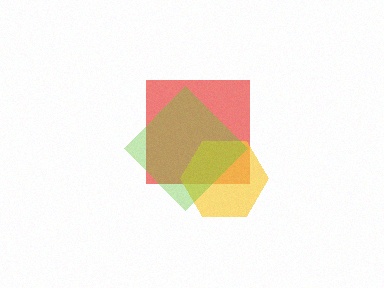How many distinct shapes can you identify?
There are 3 distinct shapes: a red square, a yellow hexagon, a lime diamond.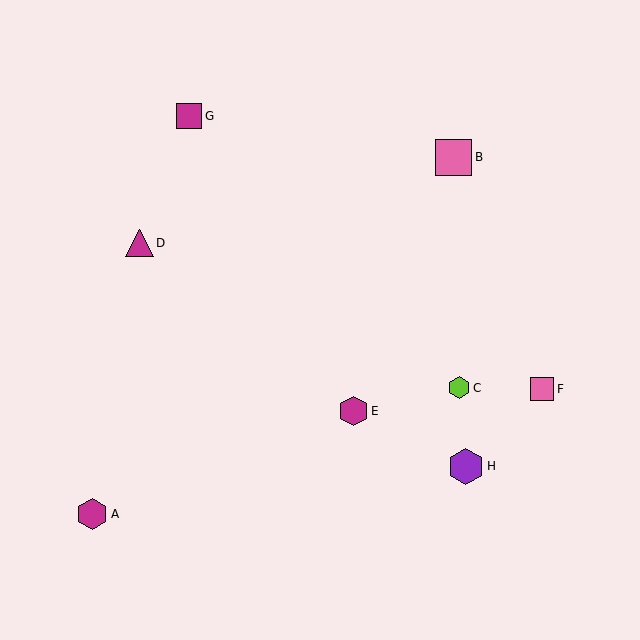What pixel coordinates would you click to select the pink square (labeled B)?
Click at (454, 157) to select the pink square B.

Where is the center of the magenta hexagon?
The center of the magenta hexagon is at (353, 411).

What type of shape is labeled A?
Shape A is a magenta hexagon.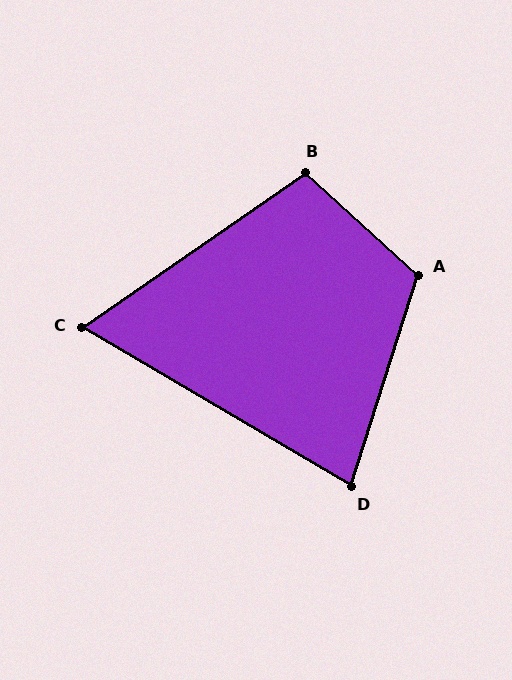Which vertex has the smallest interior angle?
C, at approximately 65 degrees.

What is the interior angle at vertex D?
Approximately 77 degrees (acute).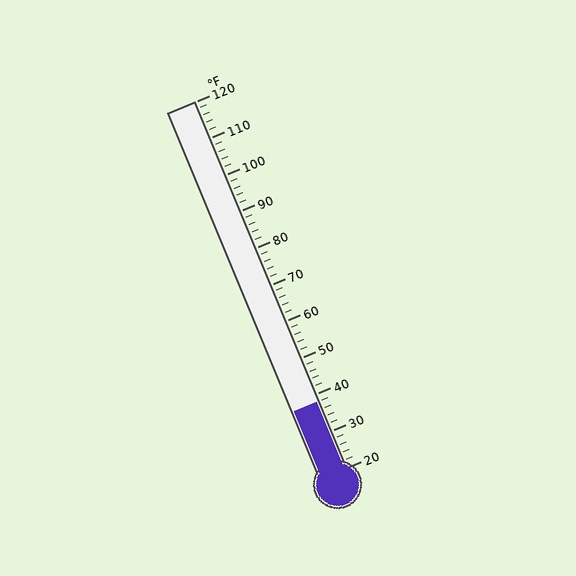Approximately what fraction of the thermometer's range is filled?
The thermometer is filled to approximately 20% of its range.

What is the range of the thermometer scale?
The thermometer scale ranges from 20°F to 120°F.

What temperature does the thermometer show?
The thermometer shows approximately 38°F.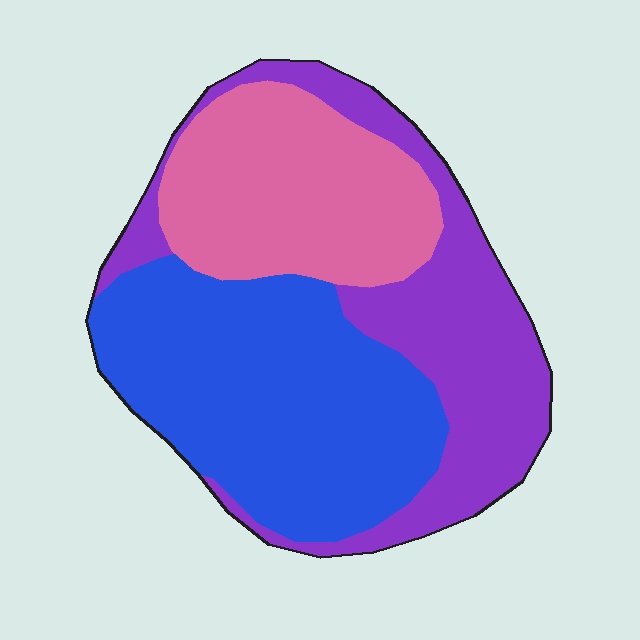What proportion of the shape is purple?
Purple covers about 30% of the shape.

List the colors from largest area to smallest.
From largest to smallest: blue, purple, pink.